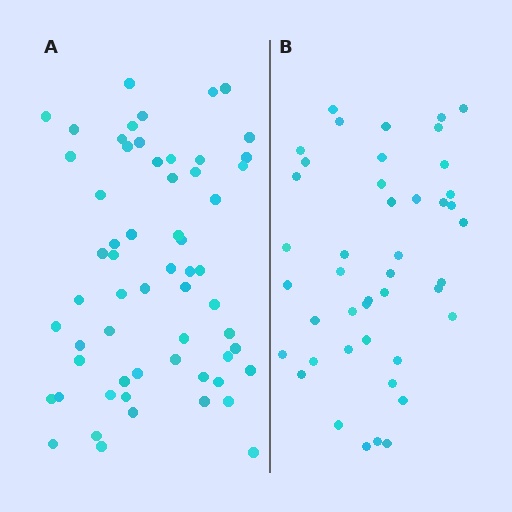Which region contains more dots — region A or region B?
Region A (the left region) has more dots.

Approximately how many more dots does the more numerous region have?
Region A has approximately 15 more dots than region B.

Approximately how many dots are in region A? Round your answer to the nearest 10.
About 60 dots.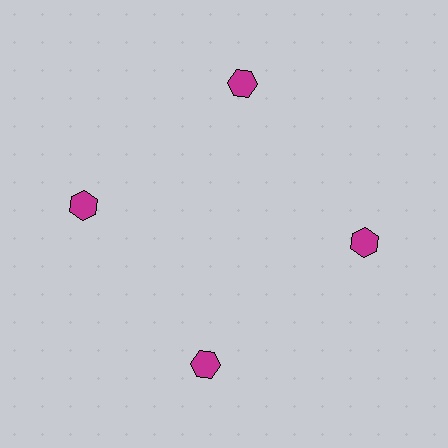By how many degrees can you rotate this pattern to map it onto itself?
The pattern maps onto itself every 90 degrees of rotation.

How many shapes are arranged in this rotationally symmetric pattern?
There are 4 shapes, arranged in 4 groups of 1.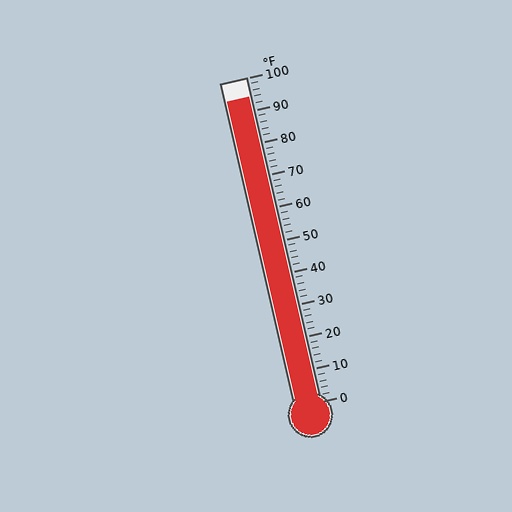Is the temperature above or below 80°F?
The temperature is above 80°F.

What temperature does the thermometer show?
The thermometer shows approximately 94°F.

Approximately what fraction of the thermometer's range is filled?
The thermometer is filled to approximately 95% of its range.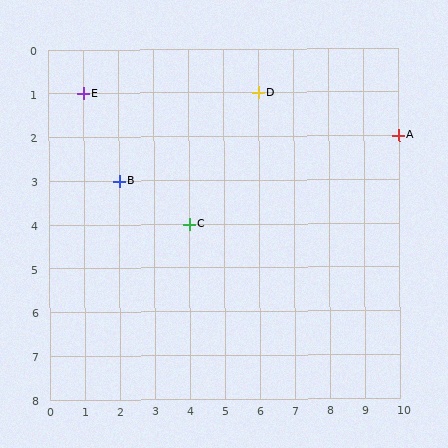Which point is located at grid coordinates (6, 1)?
Point D is at (6, 1).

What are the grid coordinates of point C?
Point C is at grid coordinates (4, 4).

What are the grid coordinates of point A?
Point A is at grid coordinates (10, 2).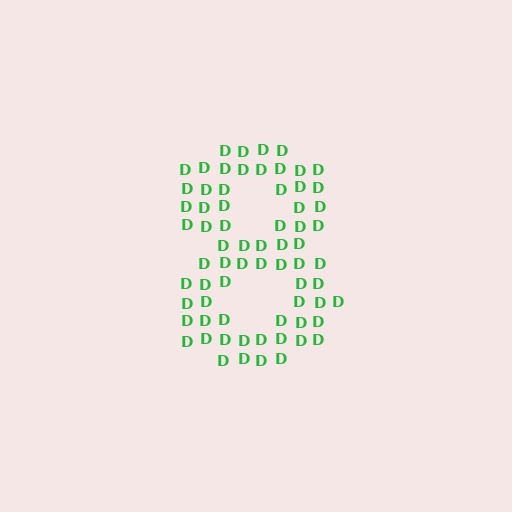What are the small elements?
The small elements are letter D's.